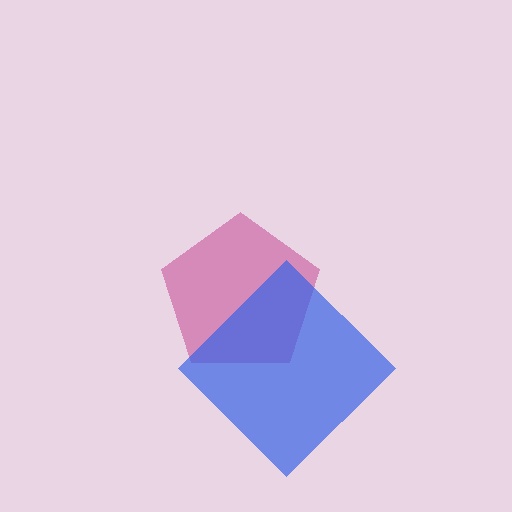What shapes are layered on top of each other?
The layered shapes are: a magenta pentagon, a blue diamond.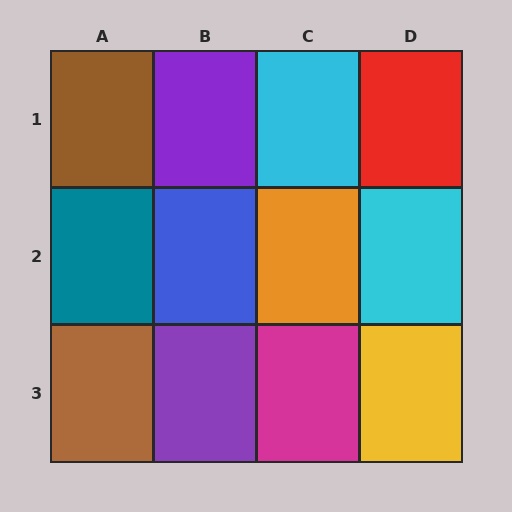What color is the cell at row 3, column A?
Brown.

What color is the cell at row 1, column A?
Brown.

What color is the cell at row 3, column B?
Purple.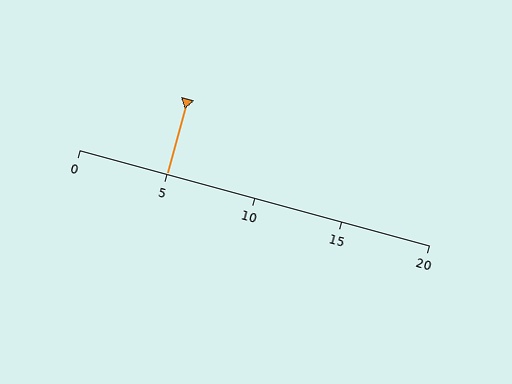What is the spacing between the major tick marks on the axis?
The major ticks are spaced 5 apart.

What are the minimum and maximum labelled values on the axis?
The axis runs from 0 to 20.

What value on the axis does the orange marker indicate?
The marker indicates approximately 5.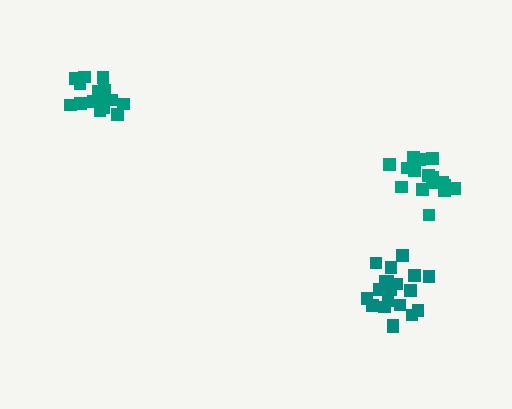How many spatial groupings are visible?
There are 3 spatial groupings.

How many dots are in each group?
Group 1: 15 dots, Group 2: 17 dots, Group 3: 20 dots (52 total).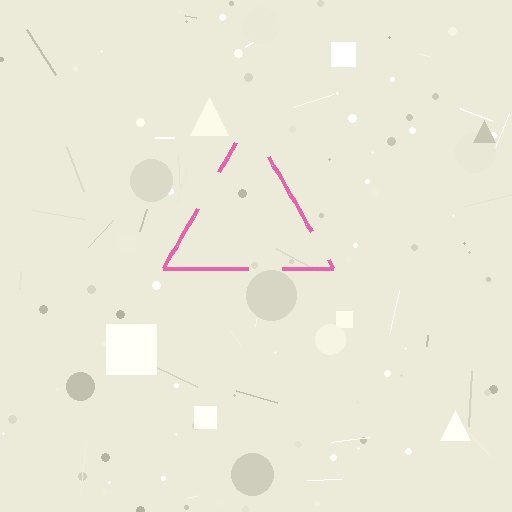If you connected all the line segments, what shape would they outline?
They would outline a triangle.